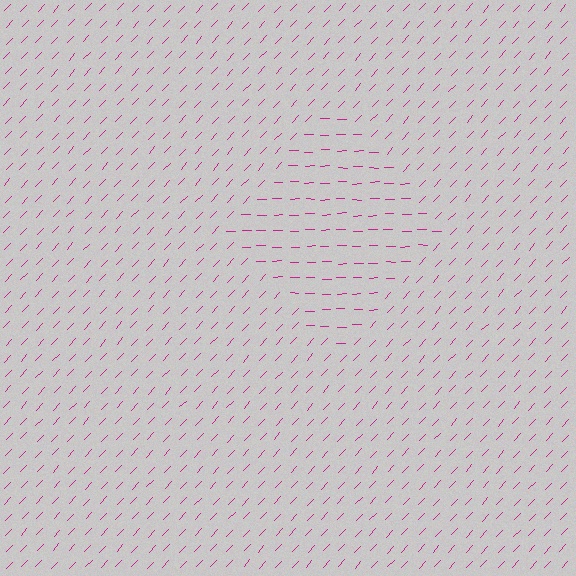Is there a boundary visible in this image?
Yes, there is a texture boundary formed by a change in line orientation.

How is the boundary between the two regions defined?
The boundary is defined purely by a change in line orientation (approximately 45 degrees difference). All lines are the same color and thickness.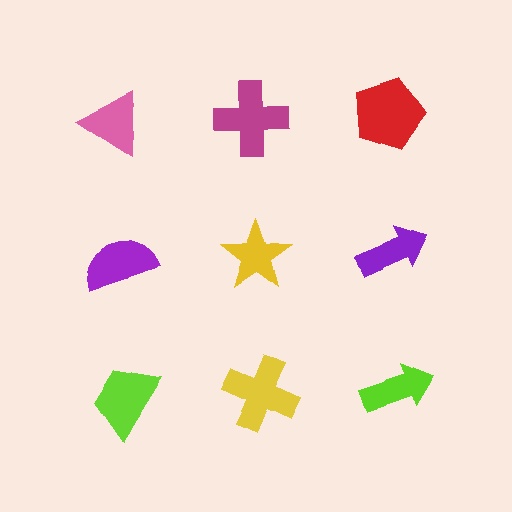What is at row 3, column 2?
A yellow cross.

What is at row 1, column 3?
A red pentagon.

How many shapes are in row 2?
3 shapes.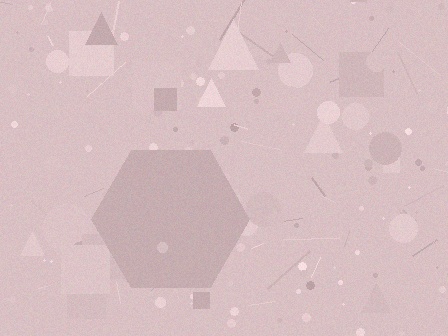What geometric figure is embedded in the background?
A hexagon is embedded in the background.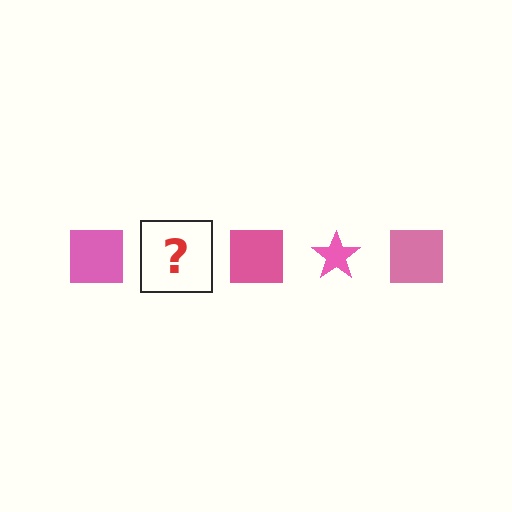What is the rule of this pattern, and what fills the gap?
The rule is that the pattern cycles through square, star shapes in pink. The gap should be filled with a pink star.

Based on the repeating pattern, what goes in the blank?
The blank should be a pink star.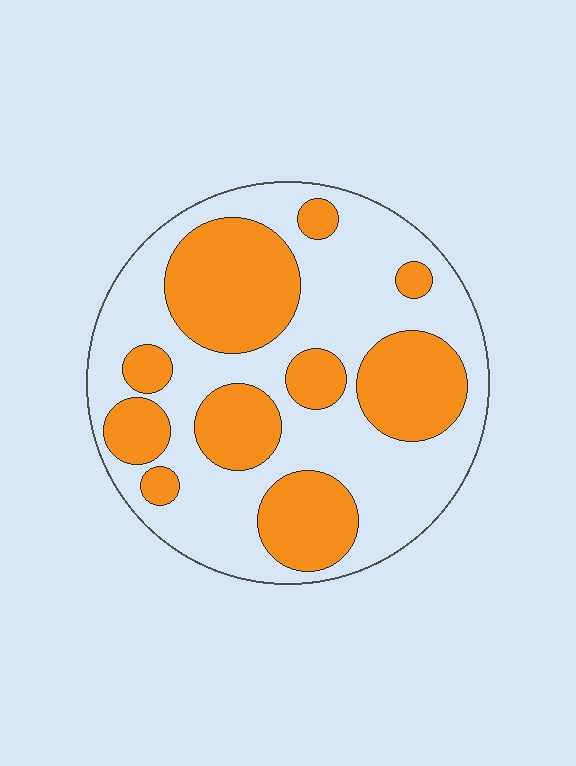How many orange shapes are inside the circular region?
10.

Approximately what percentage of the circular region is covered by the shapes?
Approximately 40%.